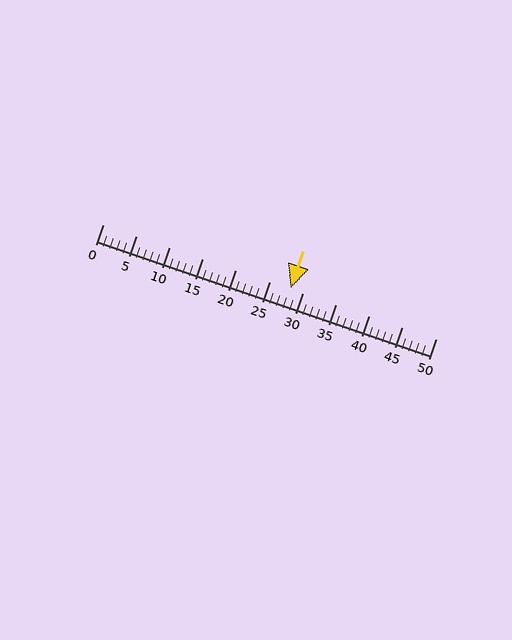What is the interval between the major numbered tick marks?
The major tick marks are spaced 5 units apart.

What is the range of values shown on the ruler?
The ruler shows values from 0 to 50.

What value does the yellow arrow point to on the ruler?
The yellow arrow points to approximately 28.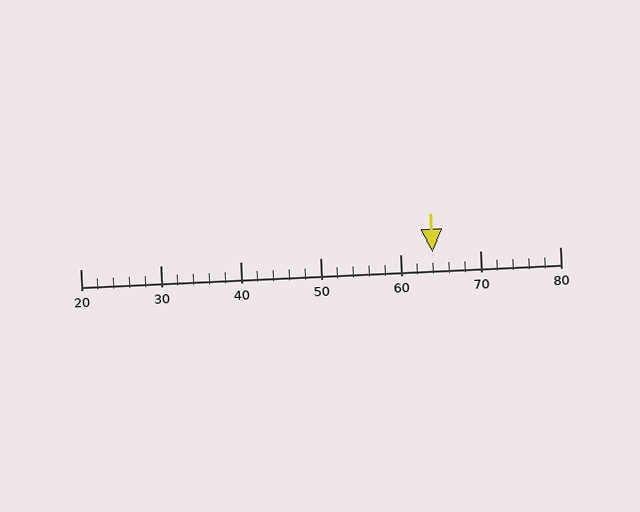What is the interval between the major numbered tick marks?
The major tick marks are spaced 10 units apart.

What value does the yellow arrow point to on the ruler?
The yellow arrow points to approximately 64.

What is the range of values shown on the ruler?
The ruler shows values from 20 to 80.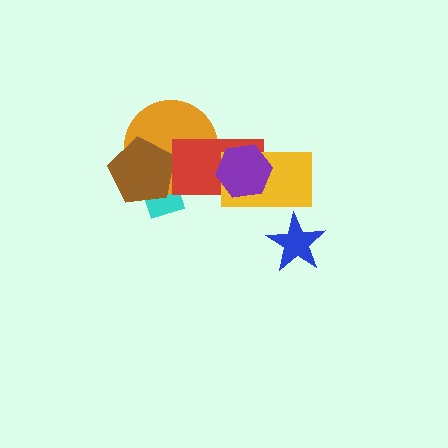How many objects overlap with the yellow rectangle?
2 objects overlap with the yellow rectangle.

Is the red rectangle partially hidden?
Yes, it is partially covered by another shape.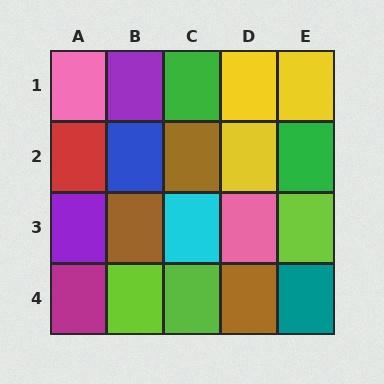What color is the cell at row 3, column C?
Cyan.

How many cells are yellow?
3 cells are yellow.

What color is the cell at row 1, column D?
Yellow.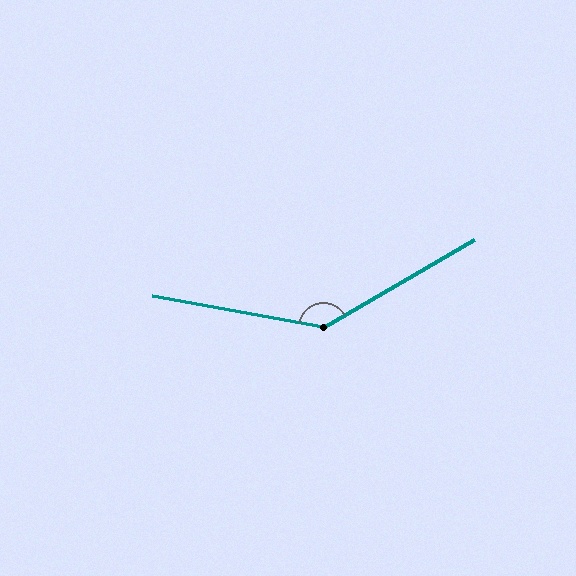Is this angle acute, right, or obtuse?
It is obtuse.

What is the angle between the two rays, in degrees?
Approximately 139 degrees.